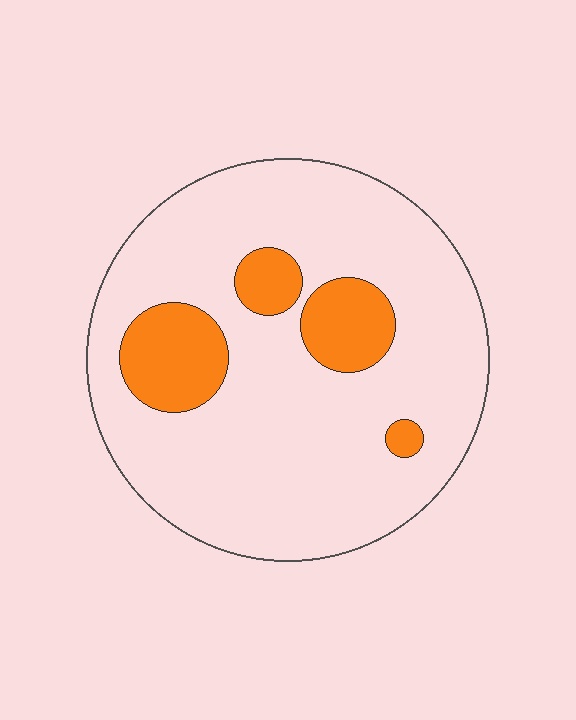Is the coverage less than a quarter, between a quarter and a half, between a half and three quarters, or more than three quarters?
Less than a quarter.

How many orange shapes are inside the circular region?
4.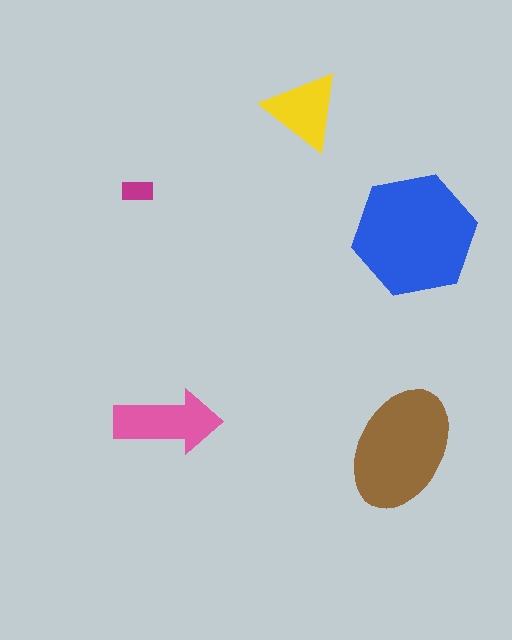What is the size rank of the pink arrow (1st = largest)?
3rd.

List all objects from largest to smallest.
The blue hexagon, the brown ellipse, the pink arrow, the yellow triangle, the magenta rectangle.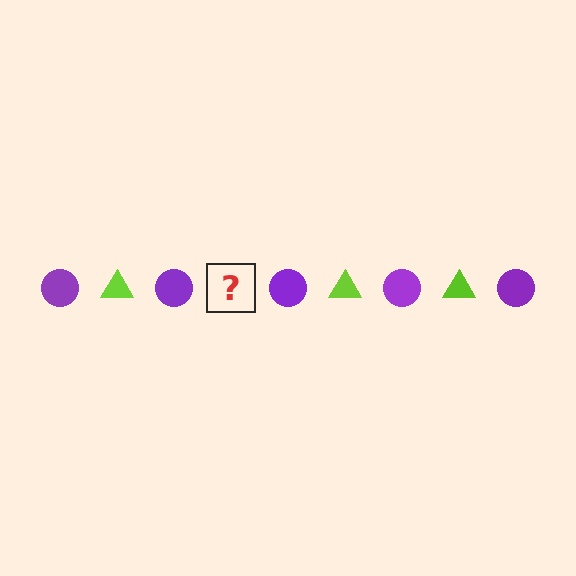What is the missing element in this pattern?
The missing element is a lime triangle.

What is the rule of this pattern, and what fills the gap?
The rule is that the pattern alternates between purple circle and lime triangle. The gap should be filled with a lime triangle.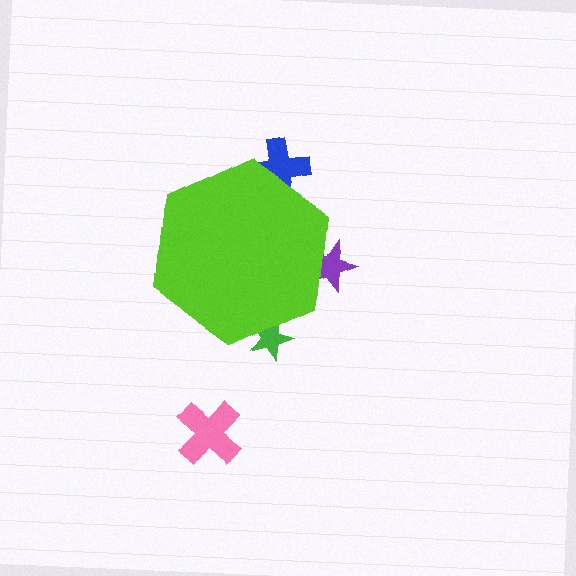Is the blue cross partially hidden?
Yes, the blue cross is partially hidden behind the lime hexagon.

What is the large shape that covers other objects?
A lime hexagon.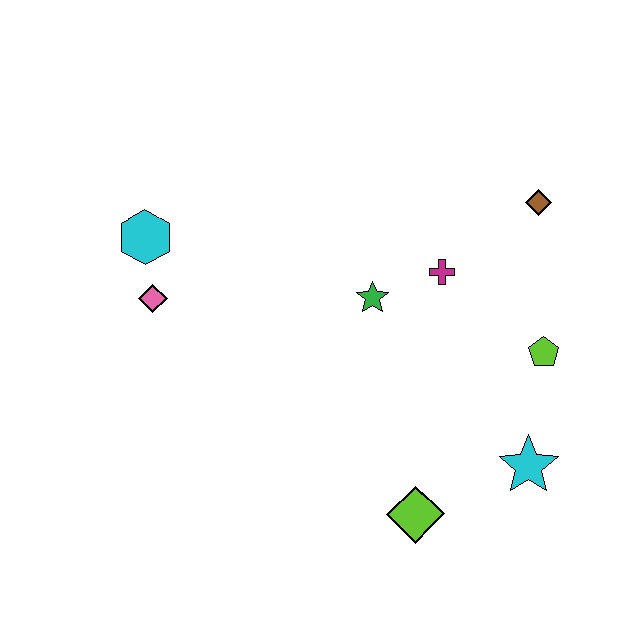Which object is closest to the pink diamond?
The cyan hexagon is closest to the pink diamond.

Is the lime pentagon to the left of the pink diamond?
No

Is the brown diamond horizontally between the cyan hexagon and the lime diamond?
No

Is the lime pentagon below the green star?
Yes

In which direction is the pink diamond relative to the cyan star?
The pink diamond is to the left of the cyan star.